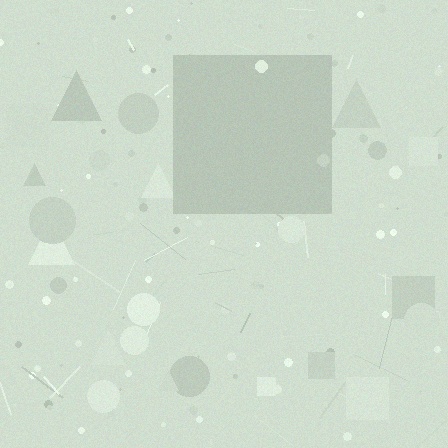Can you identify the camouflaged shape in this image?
The camouflaged shape is a square.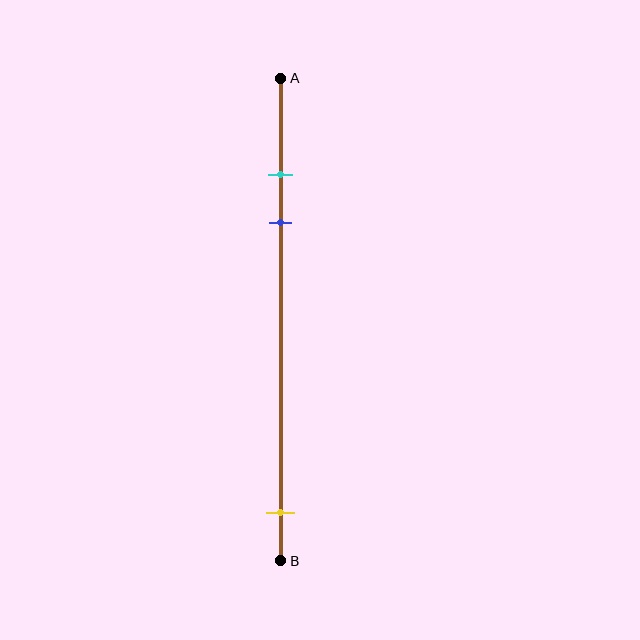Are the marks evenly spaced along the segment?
No, the marks are not evenly spaced.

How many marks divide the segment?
There are 3 marks dividing the segment.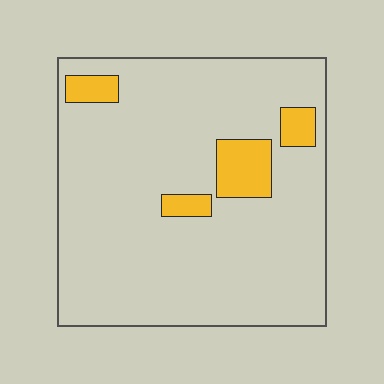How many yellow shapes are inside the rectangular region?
4.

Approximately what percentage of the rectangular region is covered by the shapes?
Approximately 10%.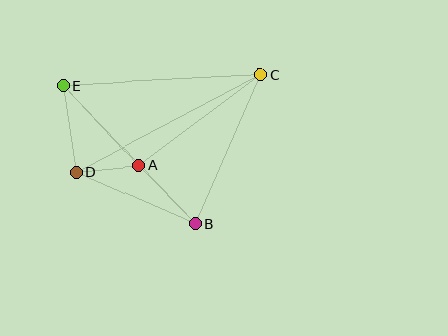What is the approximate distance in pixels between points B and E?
The distance between B and E is approximately 191 pixels.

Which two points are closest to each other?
Points A and D are closest to each other.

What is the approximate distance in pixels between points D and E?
The distance between D and E is approximately 88 pixels.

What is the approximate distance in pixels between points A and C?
The distance between A and C is approximately 152 pixels.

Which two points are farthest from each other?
Points C and D are farthest from each other.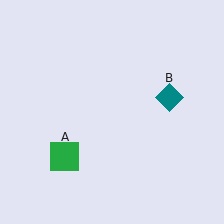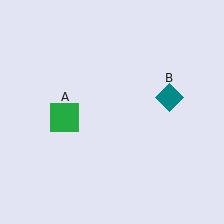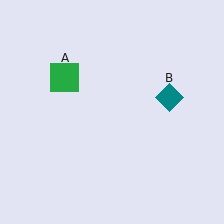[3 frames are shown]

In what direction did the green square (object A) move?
The green square (object A) moved up.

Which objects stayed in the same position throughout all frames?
Teal diamond (object B) remained stationary.